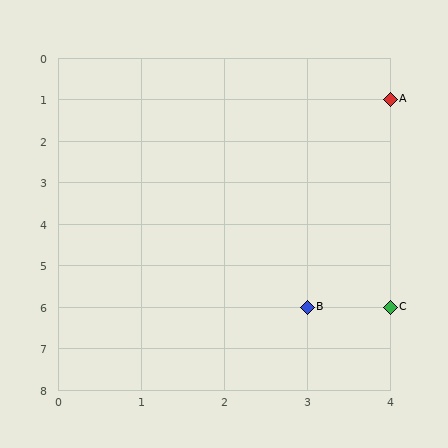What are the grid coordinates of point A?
Point A is at grid coordinates (4, 1).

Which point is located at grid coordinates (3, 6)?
Point B is at (3, 6).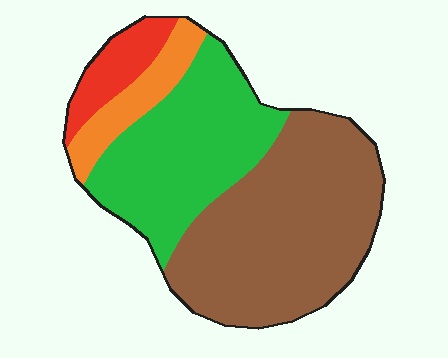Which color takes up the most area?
Brown, at roughly 50%.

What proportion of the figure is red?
Red takes up about one tenth (1/10) of the figure.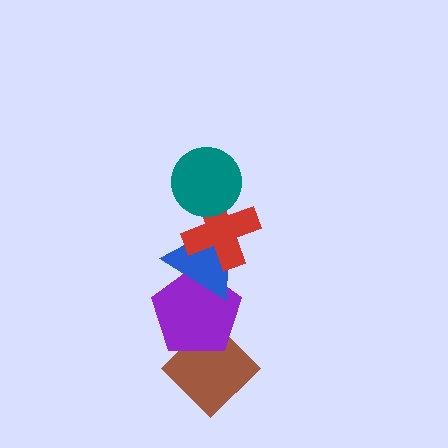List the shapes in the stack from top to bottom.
From top to bottom: the teal circle, the red cross, the blue triangle, the purple pentagon, the brown diamond.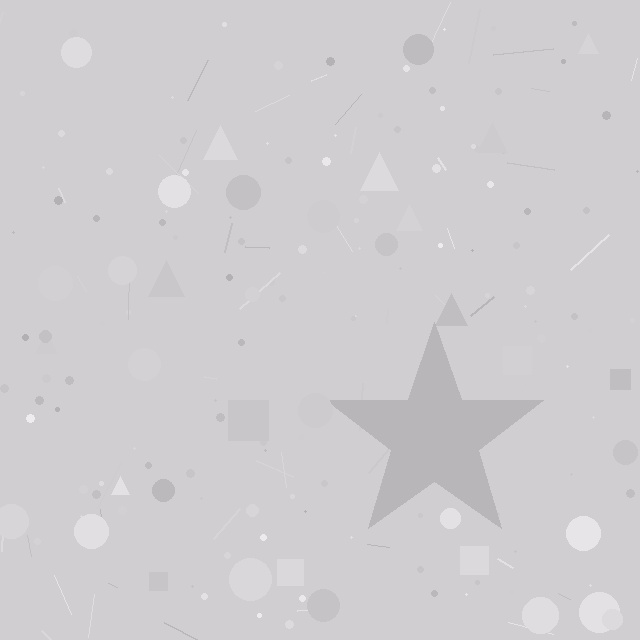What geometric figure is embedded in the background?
A star is embedded in the background.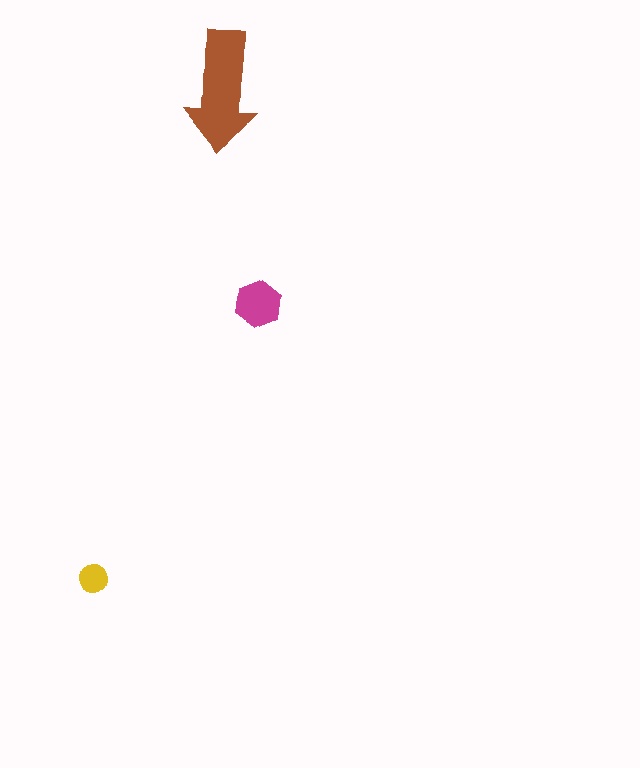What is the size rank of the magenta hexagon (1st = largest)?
2nd.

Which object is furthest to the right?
The magenta hexagon is rightmost.